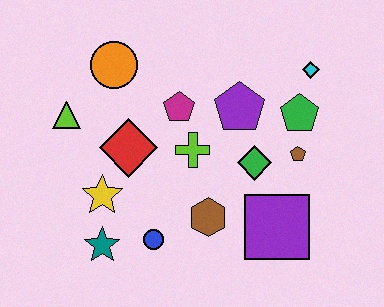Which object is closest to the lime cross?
The magenta pentagon is closest to the lime cross.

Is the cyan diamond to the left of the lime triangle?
No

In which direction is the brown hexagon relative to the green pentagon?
The brown hexagon is below the green pentagon.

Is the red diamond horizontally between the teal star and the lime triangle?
No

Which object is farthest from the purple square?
The lime triangle is farthest from the purple square.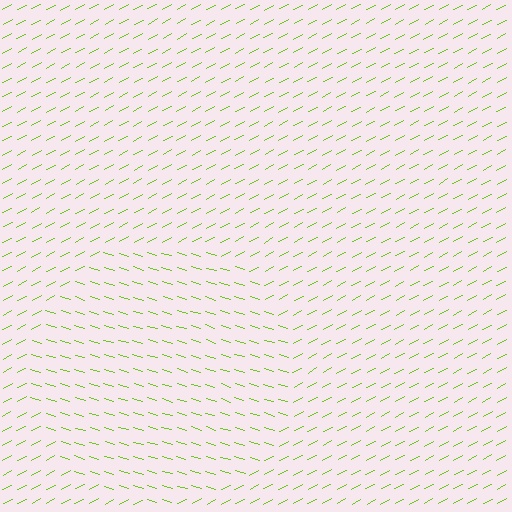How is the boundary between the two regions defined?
The boundary is defined purely by a change in line orientation (approximately 45 degrees difference). All lines are the same color and thickness.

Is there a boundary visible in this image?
Yes, there is a texture boundary formed by a change in line orientation.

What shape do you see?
I see a circle.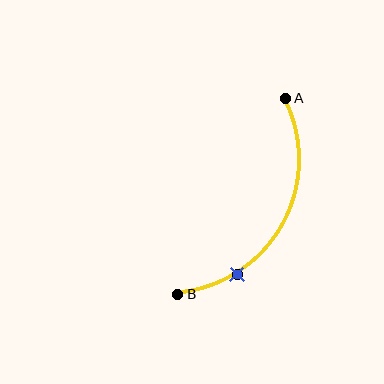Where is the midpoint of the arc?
The arc midpoint is the point on the curve farthest from the straight line joining A and B. It sits to the right of that line.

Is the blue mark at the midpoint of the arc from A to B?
No. The blue mark lies on the arc but is closer to endpoint B. The arc midpoint would be at the point on the curve equidistant along the arc from both A and B.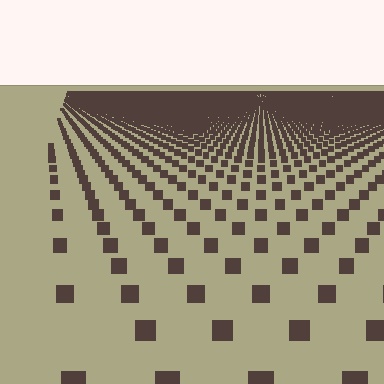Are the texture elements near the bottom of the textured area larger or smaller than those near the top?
Larger. Near the bottom, elements are closer to the viewer and appear at a bigger on-screen size.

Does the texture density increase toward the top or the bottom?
Density increases toward the top.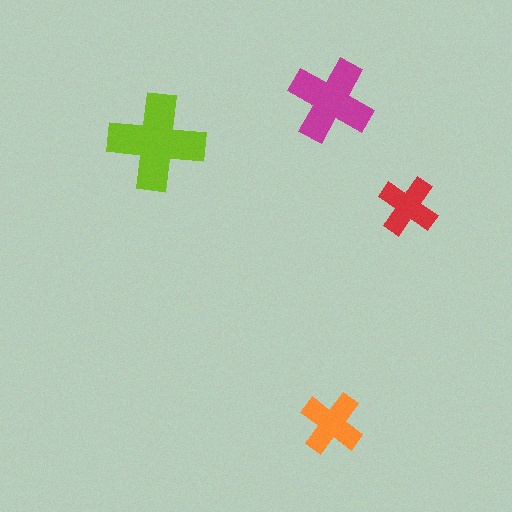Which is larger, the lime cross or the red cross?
The lime one.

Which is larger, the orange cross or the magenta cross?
The magenta one.